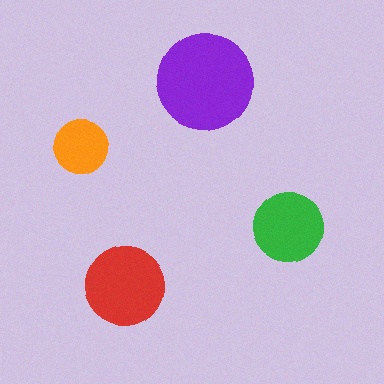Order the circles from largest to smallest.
the purple one, the red one, the green one, the orange one.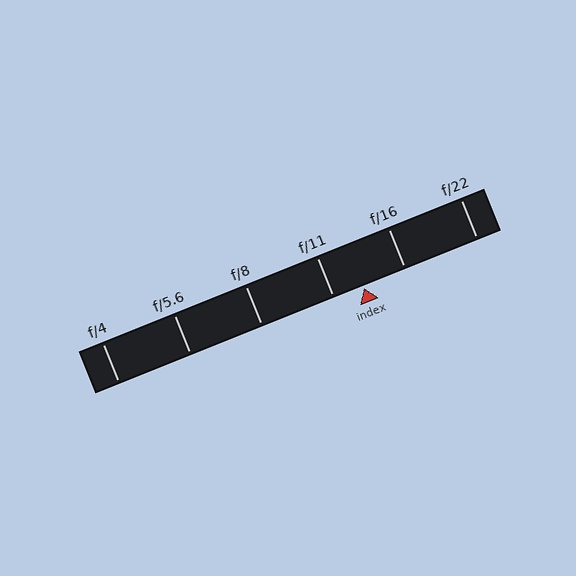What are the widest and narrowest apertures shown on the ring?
The widest aperture shown is f/4 and the narrowest is f/22.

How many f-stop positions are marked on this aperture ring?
There are 6 f-stop positions marked.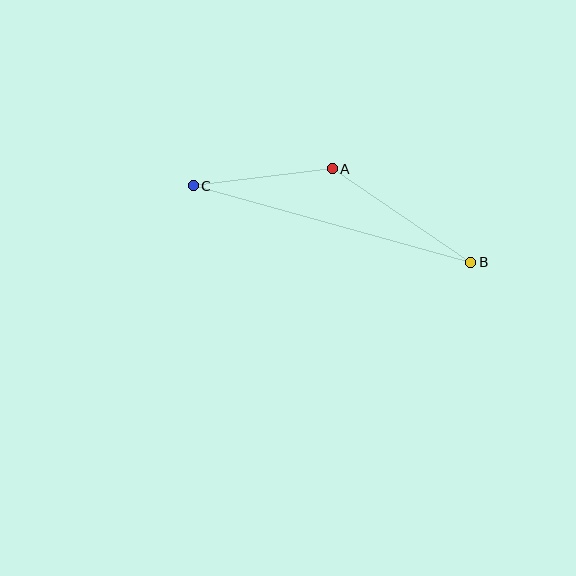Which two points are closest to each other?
Points A and C are closest to each other.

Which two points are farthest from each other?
Points B and C are farthest from each other.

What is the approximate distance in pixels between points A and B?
The distance between A and B is approximately 167 pixels.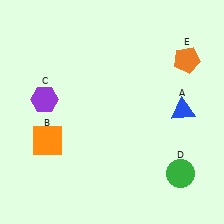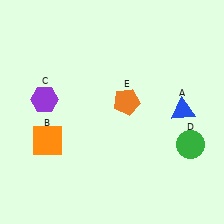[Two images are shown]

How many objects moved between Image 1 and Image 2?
2 objects moved between the two images.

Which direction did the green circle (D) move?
The green circle (D) moved up.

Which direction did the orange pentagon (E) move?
The orange pentagon (E) moved left.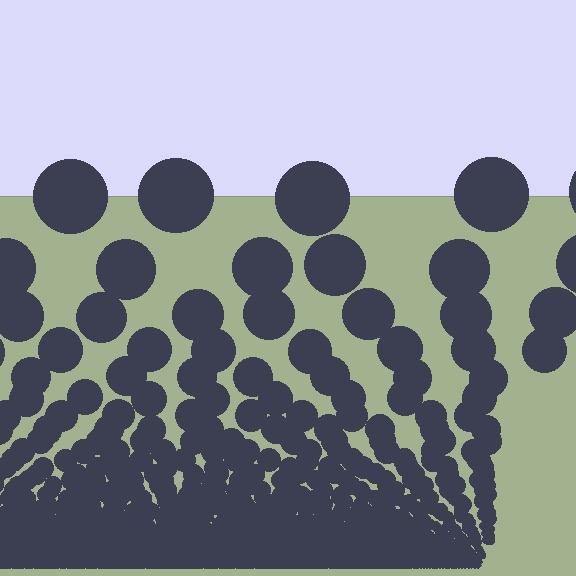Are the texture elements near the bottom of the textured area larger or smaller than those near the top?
Smaller. The gradient is inverted — elements near the bottom are smaller and denser.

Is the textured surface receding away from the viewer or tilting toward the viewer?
The surface appears to tilt toward the viewer. Texture elements get larger and sparser toward the top.